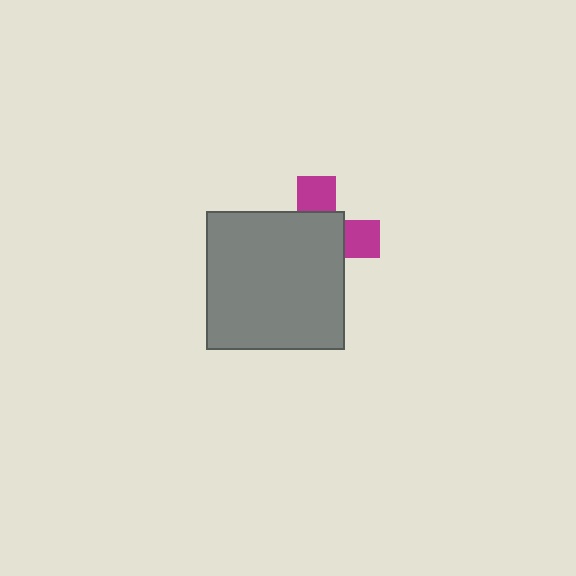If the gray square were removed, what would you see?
You would see the complete magenta cross.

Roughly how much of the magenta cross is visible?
A small part of it is visible (roughly 33%).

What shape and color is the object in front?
The object in front is a gray square.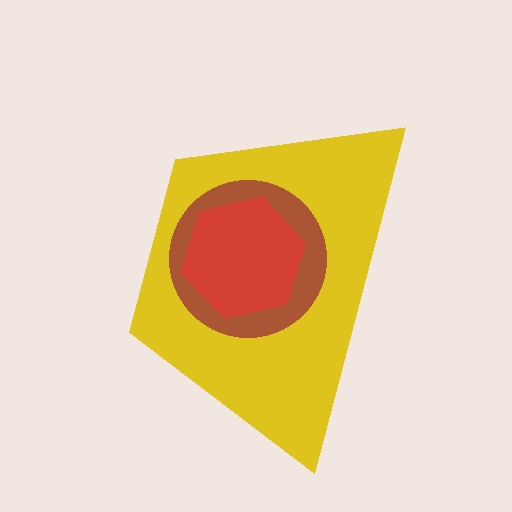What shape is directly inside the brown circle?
The red hexagon.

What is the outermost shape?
The yellow trapezoid.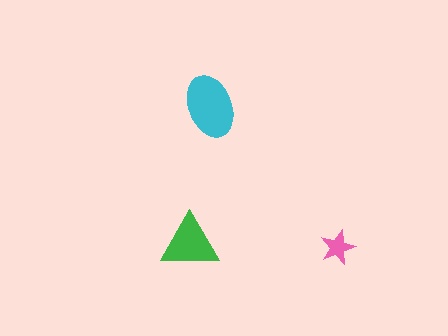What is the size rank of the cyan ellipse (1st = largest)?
1st.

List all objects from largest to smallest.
The cyan ellipse, the green triangle, the pink star.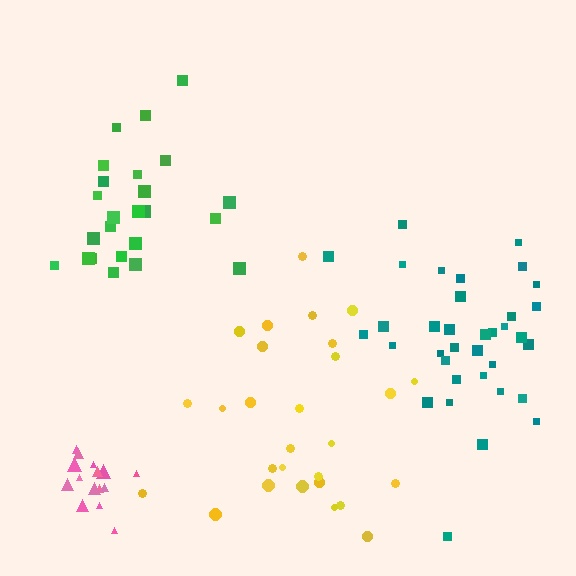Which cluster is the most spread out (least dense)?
Green.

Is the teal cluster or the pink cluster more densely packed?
Pink.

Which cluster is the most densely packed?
Pink.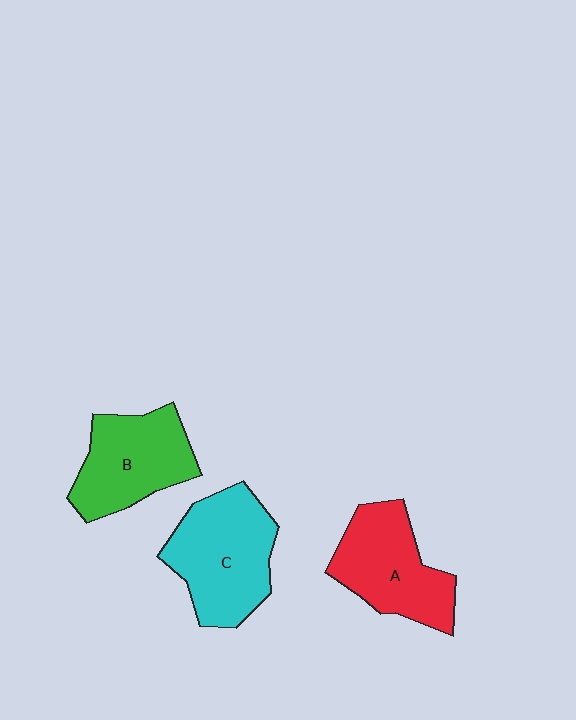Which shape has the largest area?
Shape C (cyan).